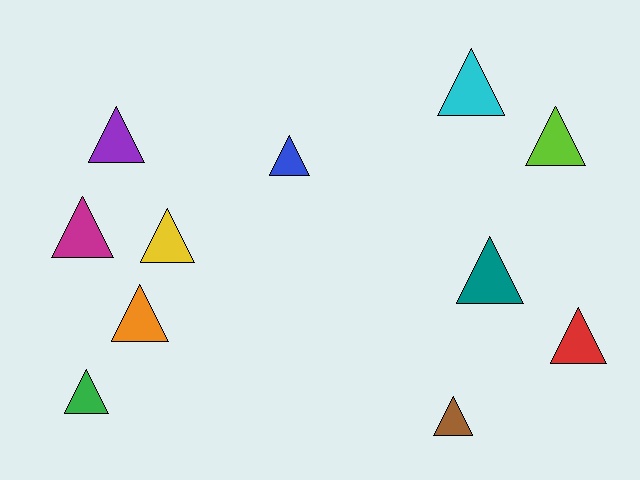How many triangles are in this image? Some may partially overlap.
There are 11 triangles.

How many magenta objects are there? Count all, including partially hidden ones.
There is 1 magenta object.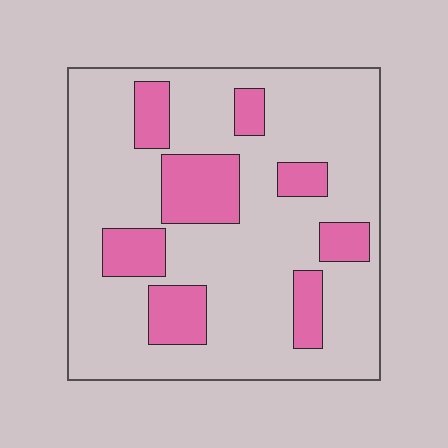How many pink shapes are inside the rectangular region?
8.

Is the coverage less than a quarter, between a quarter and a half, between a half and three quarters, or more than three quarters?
Less than a quarter.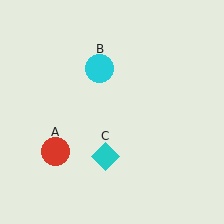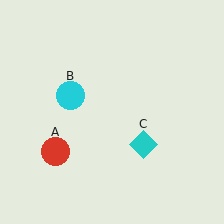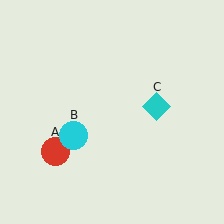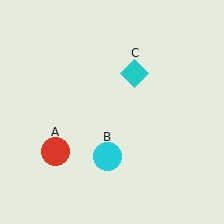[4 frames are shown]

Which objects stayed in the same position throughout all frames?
Red circle (object A) remained stationary.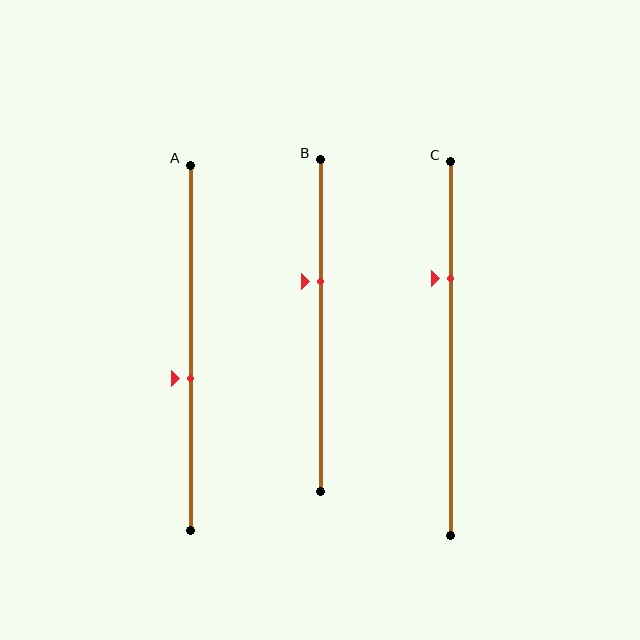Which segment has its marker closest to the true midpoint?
Segment A has its marker closest to the true midpoint.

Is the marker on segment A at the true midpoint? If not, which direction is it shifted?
No, the marker on segment A is shifted downward by about 8% of the segment length.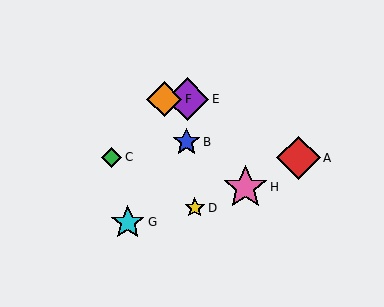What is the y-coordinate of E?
Object E is at y≈99.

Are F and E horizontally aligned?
Yes, both are at y≈99.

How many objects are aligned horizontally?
2 objects (E, F) are aligned horizontally.